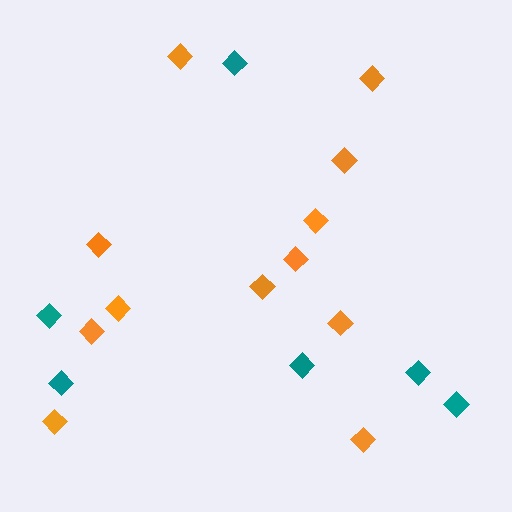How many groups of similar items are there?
There are 2 groups: one group of orange diamonds (12) and one group of teal diamonds (6).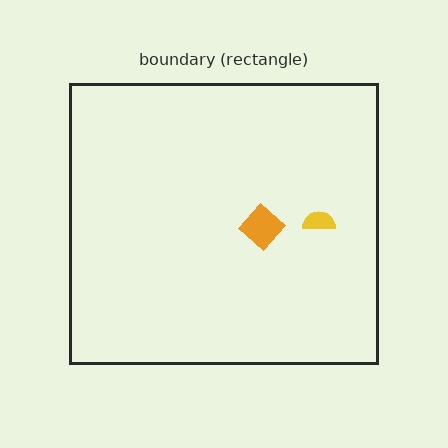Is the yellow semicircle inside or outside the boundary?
Inside.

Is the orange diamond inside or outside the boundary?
Inside.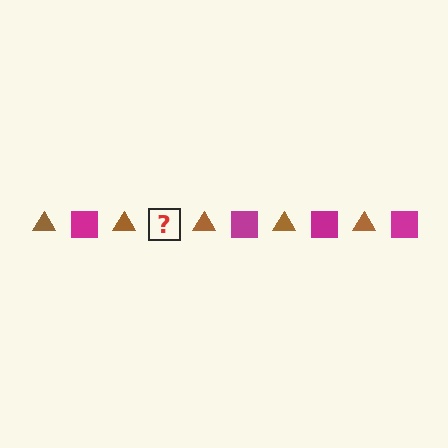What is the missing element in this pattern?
The missing element is a magenta square.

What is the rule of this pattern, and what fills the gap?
The rule is that the pattern alternates between brown triangle and magenta square. The gap should be filled with a magenta square.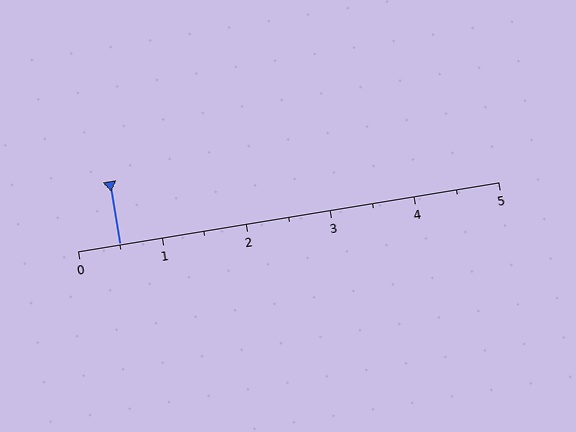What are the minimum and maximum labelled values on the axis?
The axis runs from 0 to 5.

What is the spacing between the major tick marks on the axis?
The major ticks are spaced 1 apart.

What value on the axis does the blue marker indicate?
The marker indicates approximately 0.5.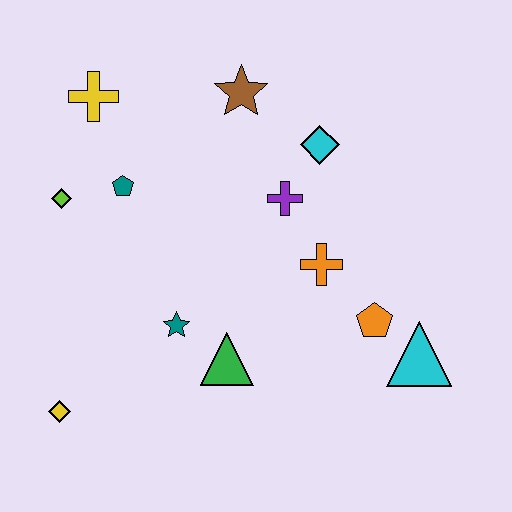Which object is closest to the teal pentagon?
The lime diamond is closest to the teal pentagon.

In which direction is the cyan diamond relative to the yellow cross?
The cyan diamond is to the right of the yellow cross.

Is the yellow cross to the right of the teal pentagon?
No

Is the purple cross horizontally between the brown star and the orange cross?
Yes